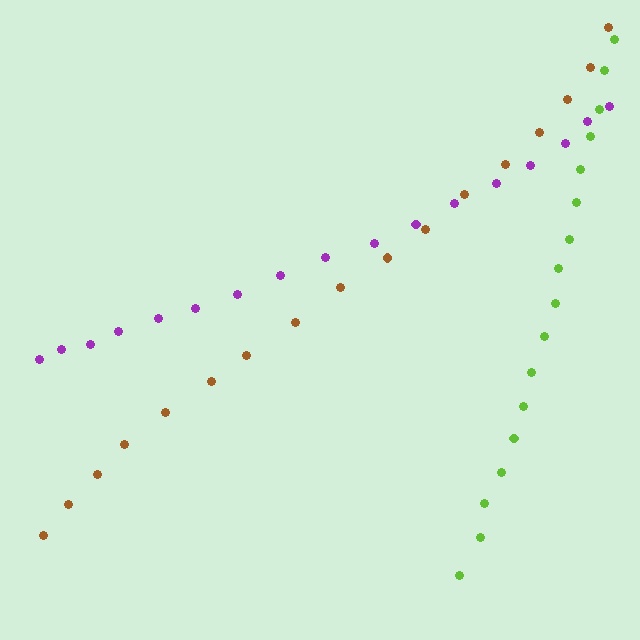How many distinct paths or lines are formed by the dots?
There are 3 distinct paths.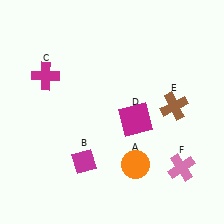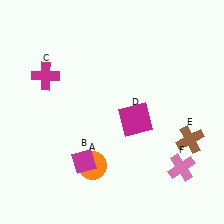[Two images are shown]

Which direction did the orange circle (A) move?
The orange circle (A) moved left.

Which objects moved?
The objects that moved are: the orange circle (A), the brown cross (E).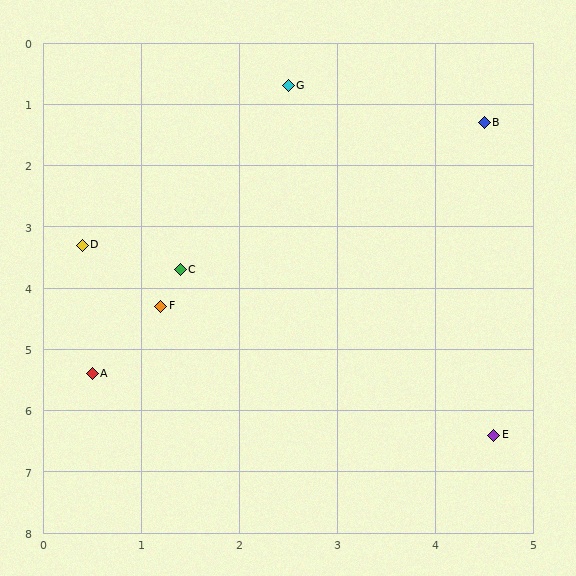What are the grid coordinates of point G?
Point G is at approximately (2.5, 0.7).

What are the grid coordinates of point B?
Point B is at approximately (4.5, 1.3).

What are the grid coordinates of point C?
Point C is at approximately (1.4, 3.7).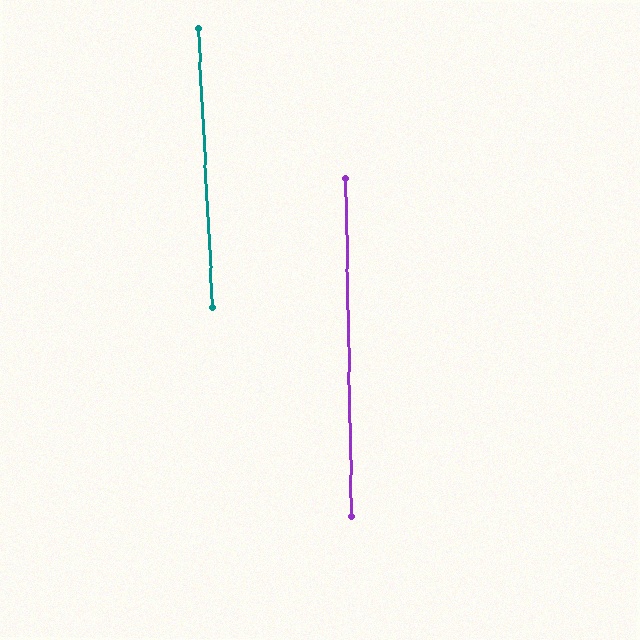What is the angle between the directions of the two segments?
Approximately 2 degrees.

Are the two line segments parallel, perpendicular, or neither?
Parallel — their directions differ by only 1.9°.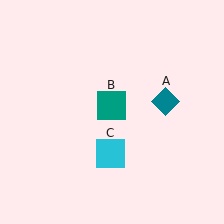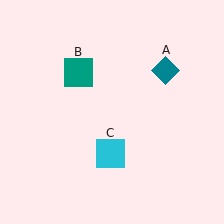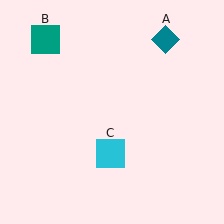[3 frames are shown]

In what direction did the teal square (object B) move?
The teal square (object B) moved up and to the left.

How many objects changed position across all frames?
2 objects changed position: teal diamond (object A), teal square (object B).